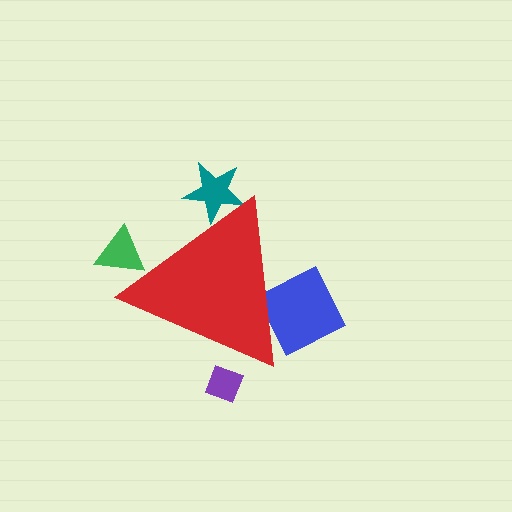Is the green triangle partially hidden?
Yes, the green triangle is partially hidden behind the red triangle.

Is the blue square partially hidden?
Yes, the blue square is partially hidden behind the red triangle.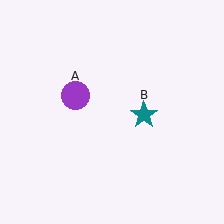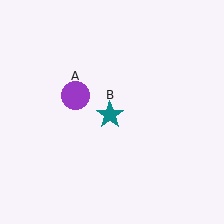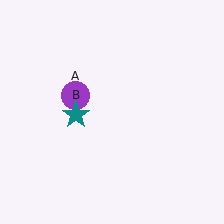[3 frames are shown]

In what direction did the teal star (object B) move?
The teal star (object B) moved left.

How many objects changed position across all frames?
1 object changed position: teal star (object B).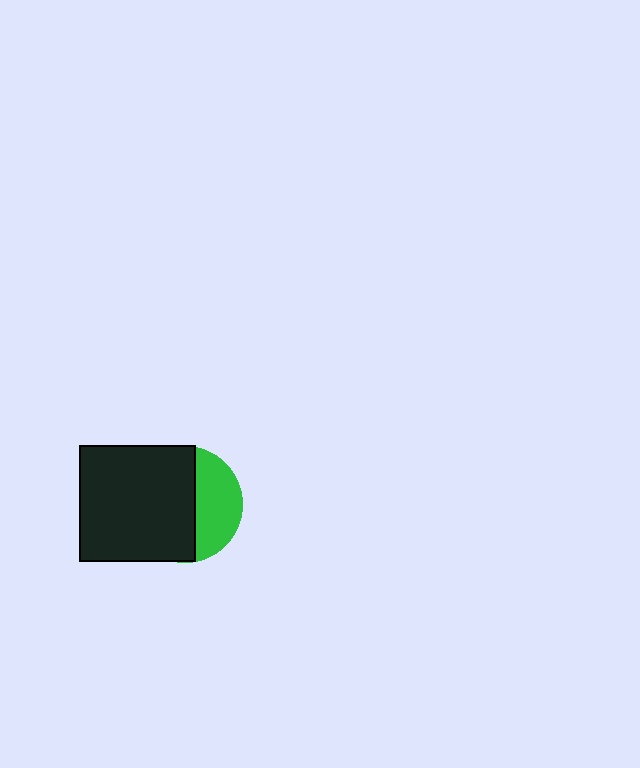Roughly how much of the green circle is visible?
A small part of it is visible (roughly 39%).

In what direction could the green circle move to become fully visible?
The green circle could move right. That would shift it out from behind the black square entirely.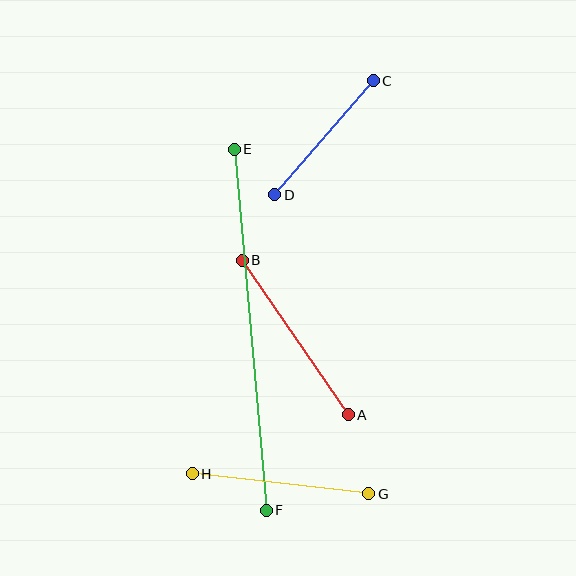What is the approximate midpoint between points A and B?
The midpoint is at approximately (295, 337) pixels.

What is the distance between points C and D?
The distance is approximately 151 pixels.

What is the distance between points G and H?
The distance is approximately 177 pixels.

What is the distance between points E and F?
The distance is approximately 362 pixels.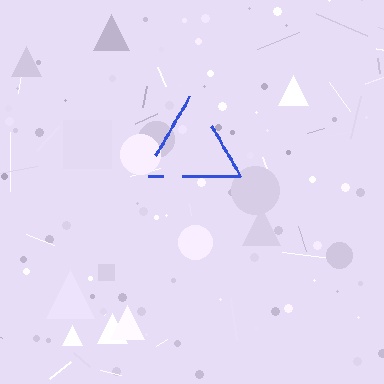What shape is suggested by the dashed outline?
The dashed outline suggests a triangle.